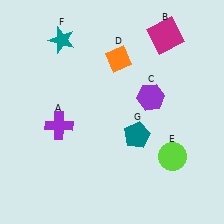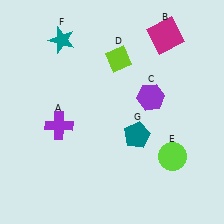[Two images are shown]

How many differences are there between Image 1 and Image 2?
There is 1 difference between the two images.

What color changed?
The diamond (D) changed from orange in Image 1 to lime in Image 2.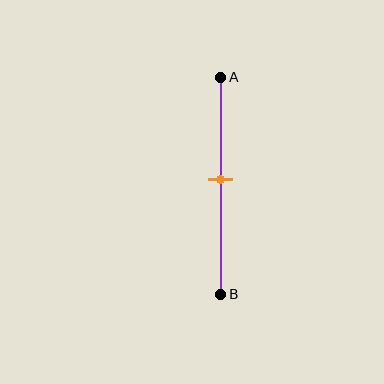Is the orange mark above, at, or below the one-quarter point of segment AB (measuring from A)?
The orange mark is below the one-quarter point of segment AB.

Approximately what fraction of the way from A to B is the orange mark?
The orange mark is approximately 45% of the way from A to B.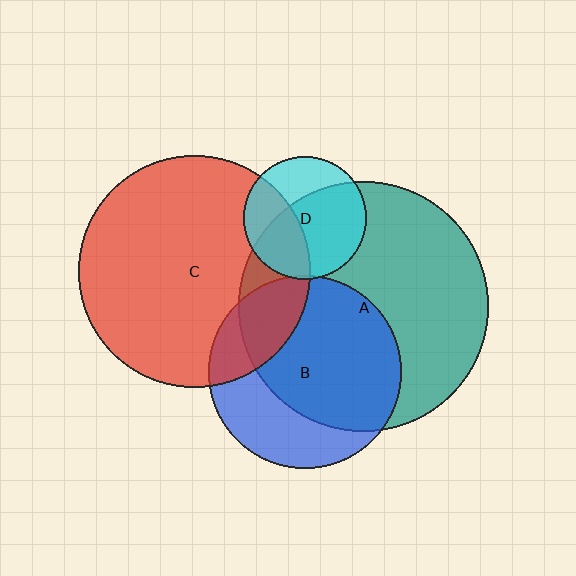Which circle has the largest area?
Circle A (teal).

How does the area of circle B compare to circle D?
Approximately 2.5 times.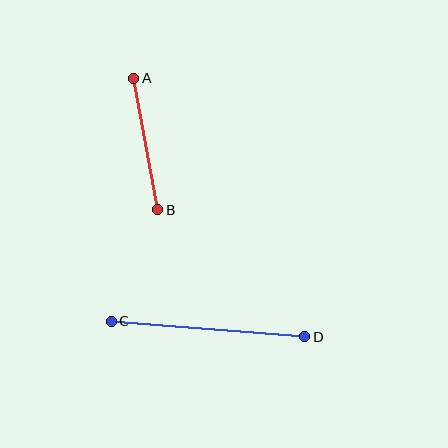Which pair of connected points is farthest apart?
Points C and D are farthest apart.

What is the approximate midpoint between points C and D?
The midpoint is at approximately (208, 329) pixels.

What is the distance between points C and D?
The distance is approximately 194 pixels.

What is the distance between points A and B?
The distance is approximately 133 pixels.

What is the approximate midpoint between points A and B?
The midpoint is at approximately (146, 144) pixels.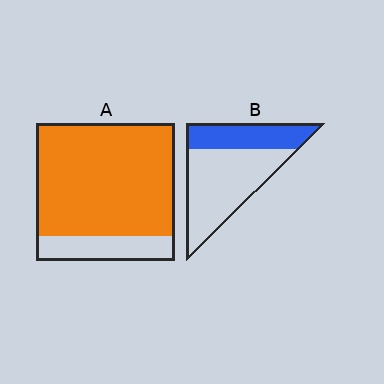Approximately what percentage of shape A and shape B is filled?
A is approximately 80% and B is approximately 35%.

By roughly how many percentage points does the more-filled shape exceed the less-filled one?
By roughly 50 percentage points (A over B).